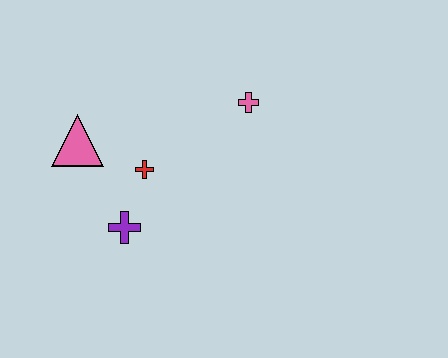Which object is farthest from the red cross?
The pink cross is farthest from the red cross.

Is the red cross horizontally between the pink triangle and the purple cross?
No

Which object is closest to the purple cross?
The red cross is closest to the purple cross.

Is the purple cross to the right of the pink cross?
No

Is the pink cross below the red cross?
No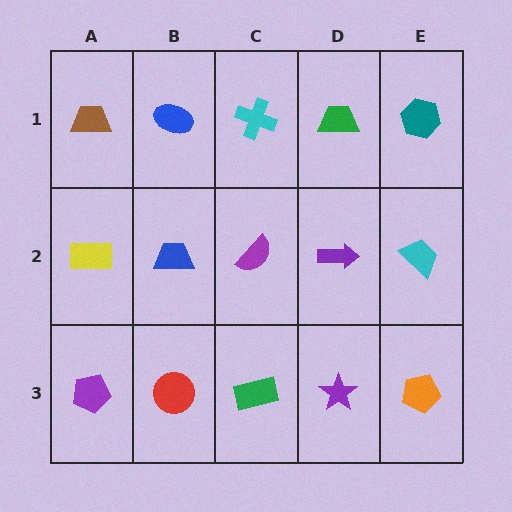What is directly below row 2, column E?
An orange pentagon.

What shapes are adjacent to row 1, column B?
A blue trapezoid (row 2, column B), a brown trapezoid (row 1, column A), a cyan cross (row 1, column C).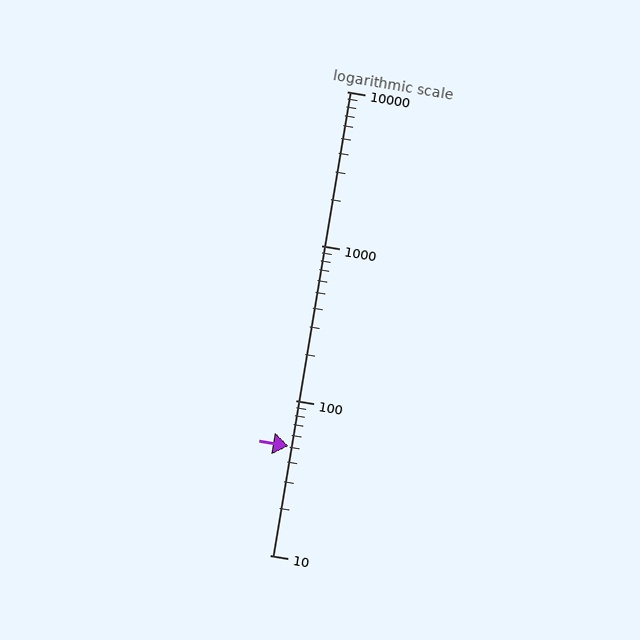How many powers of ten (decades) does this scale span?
The scale spans 3 decades, from 10 to 10000.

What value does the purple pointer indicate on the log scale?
The pointer indicates approximately 51.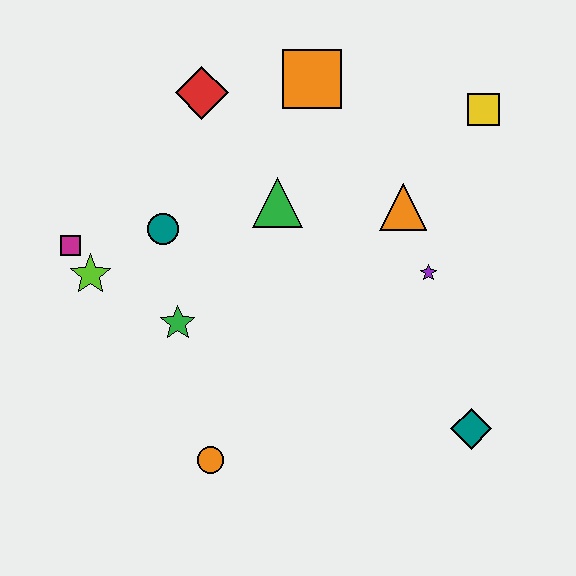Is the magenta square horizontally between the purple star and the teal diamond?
No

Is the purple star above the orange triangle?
No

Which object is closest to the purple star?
The orange triangle is closest to the purple star.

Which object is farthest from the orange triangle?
The magenta square is farthest from the orange triangle.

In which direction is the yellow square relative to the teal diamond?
The yellow square is above the teal diamond.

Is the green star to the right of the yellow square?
No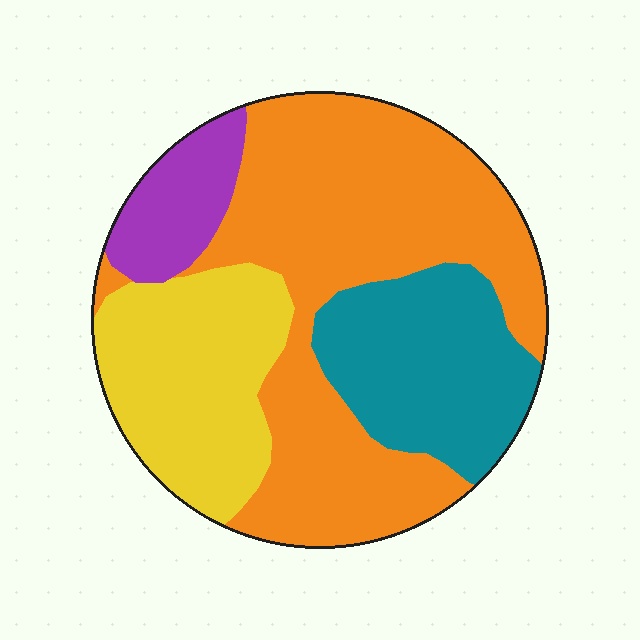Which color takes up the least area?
Purple, at roughly 10%.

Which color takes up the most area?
Orange, at roughly 50%.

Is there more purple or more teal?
Teal.